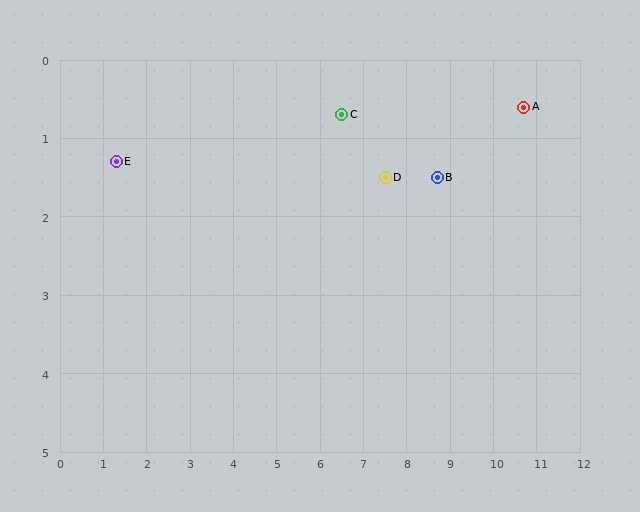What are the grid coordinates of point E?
Point E is at approximately (1.3, 1.3).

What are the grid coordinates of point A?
Point A is at approximately (10.7, 0.6).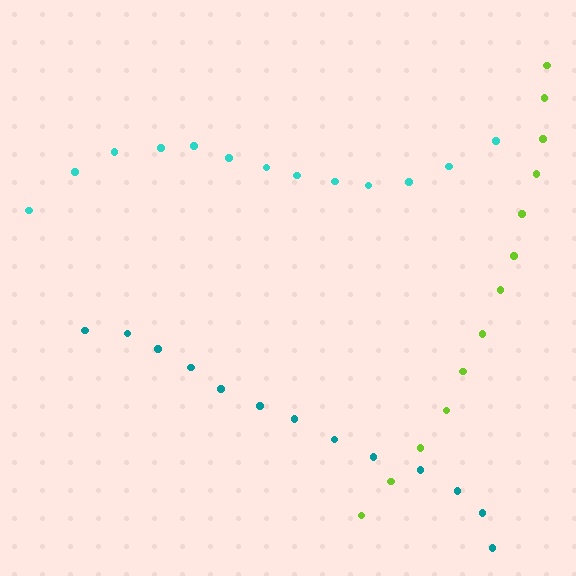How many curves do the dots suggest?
There are 3 distinct paths.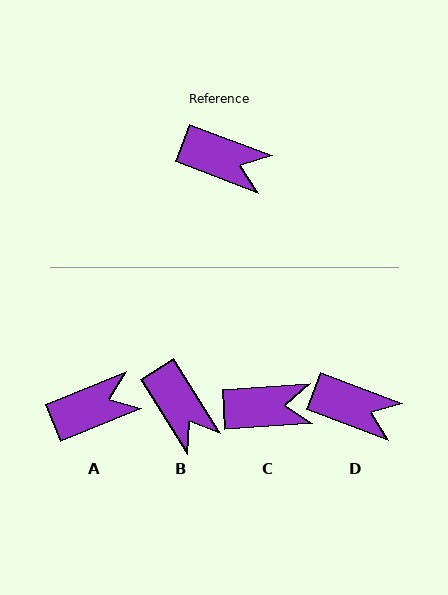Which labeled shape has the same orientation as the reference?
D.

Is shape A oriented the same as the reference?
No, it is off by about 43 degrees.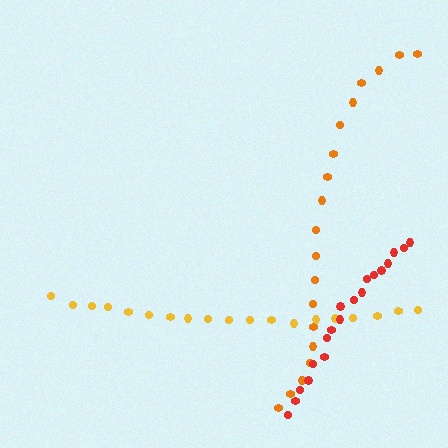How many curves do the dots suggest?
There are 3 distinct paths.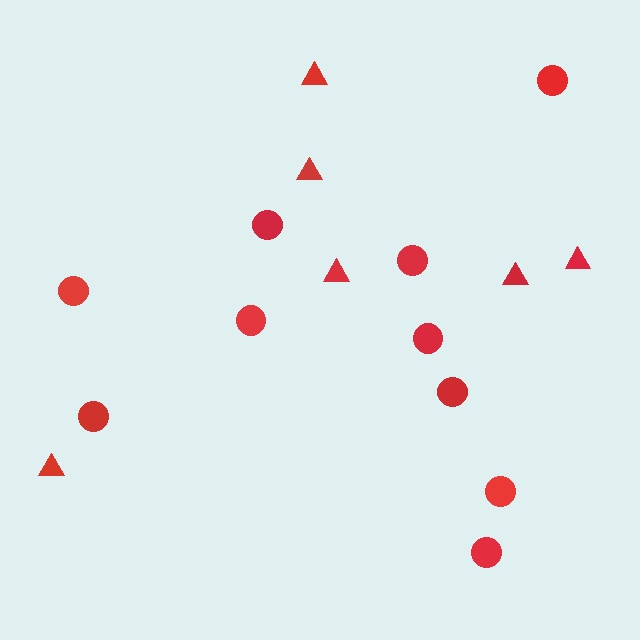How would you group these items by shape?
There are 2 groups: one group of triangles (6) and one group of circles (10).